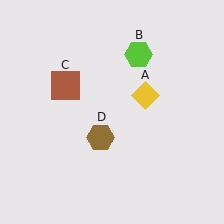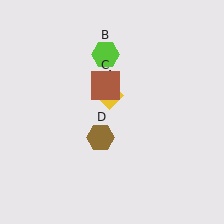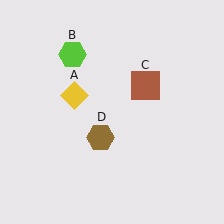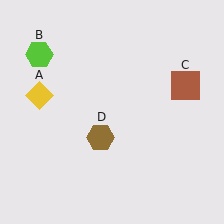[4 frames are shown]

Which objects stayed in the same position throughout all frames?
Brown hexagon (object D) remained stationary.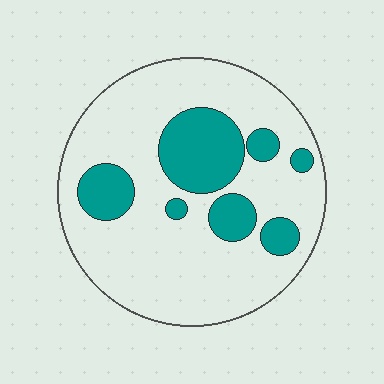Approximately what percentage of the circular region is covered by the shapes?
Approximately 25%.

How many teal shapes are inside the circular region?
7.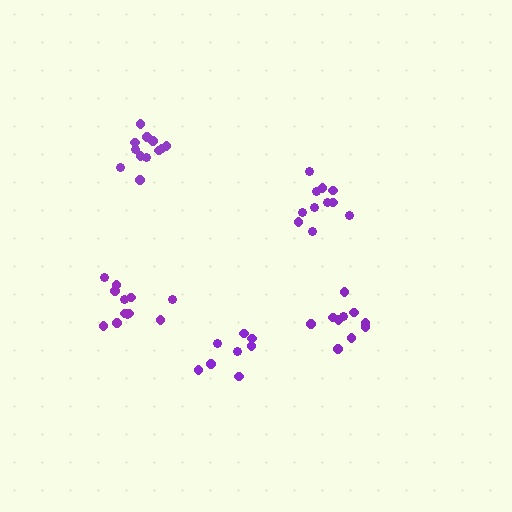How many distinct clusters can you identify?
There are 5 distinct clusters.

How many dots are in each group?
Group 1: 11 dots, Group 2: 10 dots, Group 3: 12 dots, Group 4: 12 dots, Group 5: 8 dots (53 total).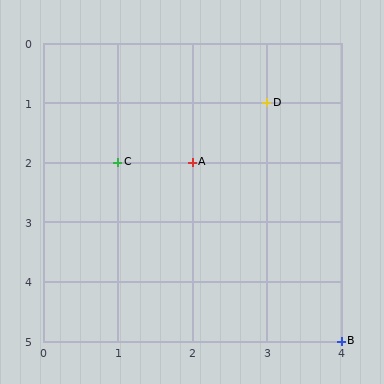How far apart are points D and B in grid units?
Points D and B are 1 column and 4 rows apart (about 4.1 grid units diagonally).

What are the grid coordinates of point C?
Point C is at grid coordinates (1, 2).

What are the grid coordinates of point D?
Point D is at grid coordinates (3, 1).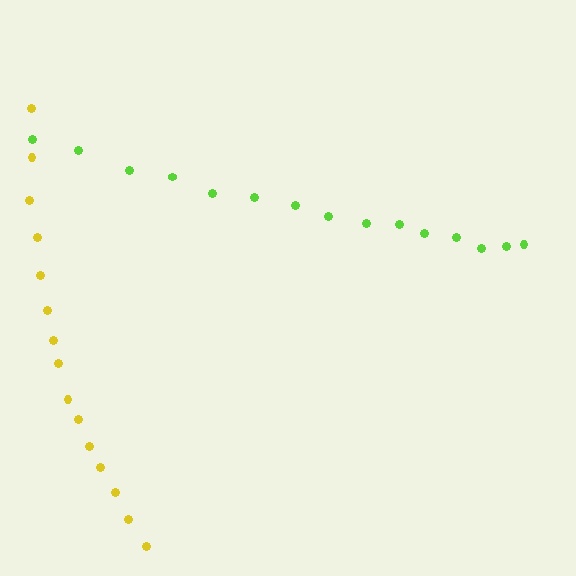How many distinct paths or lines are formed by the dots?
There are 2 distinct paths.